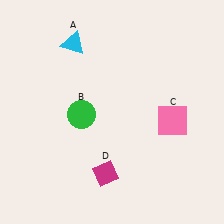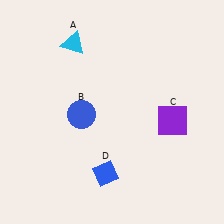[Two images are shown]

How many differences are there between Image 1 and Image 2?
There are 3 differences between the two images.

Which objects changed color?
B changed from green to blue. C changed from pink to purple. D changed from magenta to blue.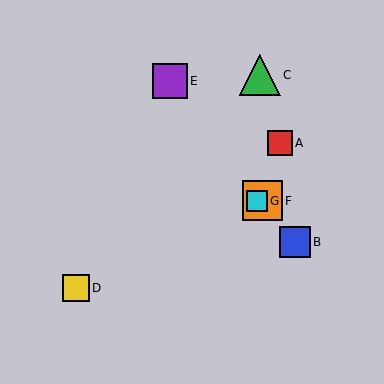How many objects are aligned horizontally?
2 objects (F, G) are aligned horizontally.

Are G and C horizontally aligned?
No, G is at y≈201 and C is at y≈75.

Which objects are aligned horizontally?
Objects F, G are aligned horizontally.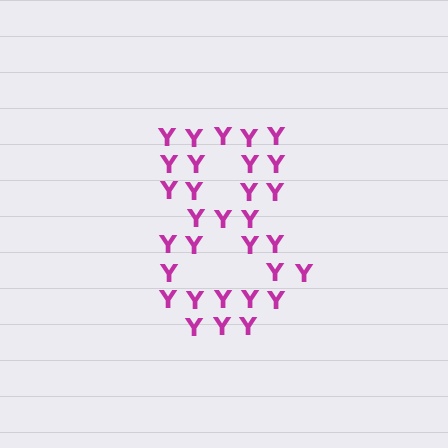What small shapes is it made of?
It is made of small letter Y's.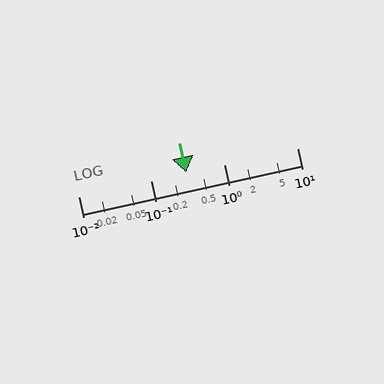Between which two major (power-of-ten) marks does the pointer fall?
The pointer is between 0.1 and 1.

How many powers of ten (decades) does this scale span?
The scale spans 3 decades, from 0.01 to 10.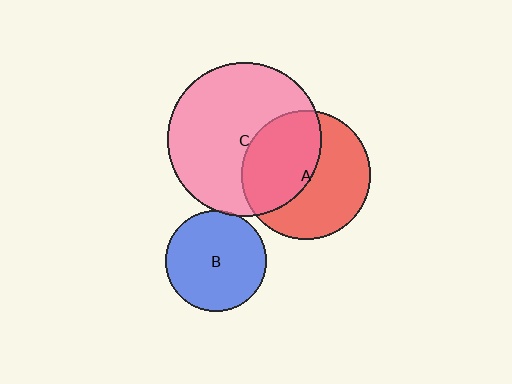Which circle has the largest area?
Circle C (pink).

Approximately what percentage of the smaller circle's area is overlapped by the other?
Approximately 45%.